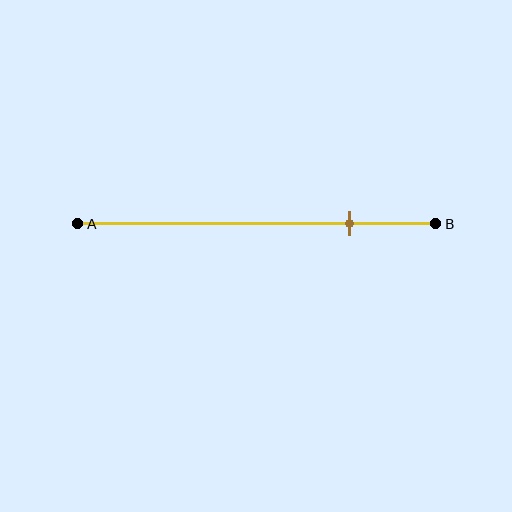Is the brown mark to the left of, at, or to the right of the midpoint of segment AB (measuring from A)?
The brown mark is to the right of the midpoint of segment AB.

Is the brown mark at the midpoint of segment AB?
No, the mark is at about 75% from A, not at the 50% midpoint.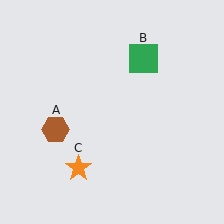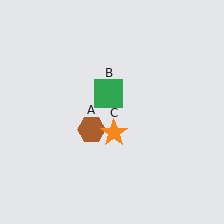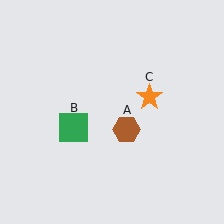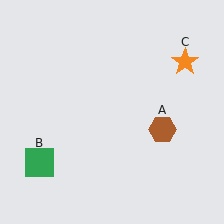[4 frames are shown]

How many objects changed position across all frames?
3 objects changed position: brown hexagon (object A), green square (object B), orange star (object C).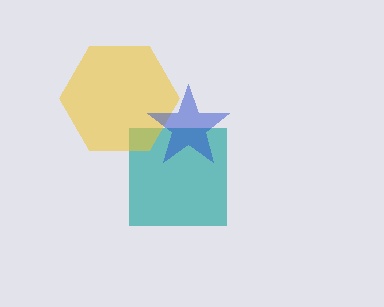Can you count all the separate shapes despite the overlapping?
Yes, there are 3 separate shapes.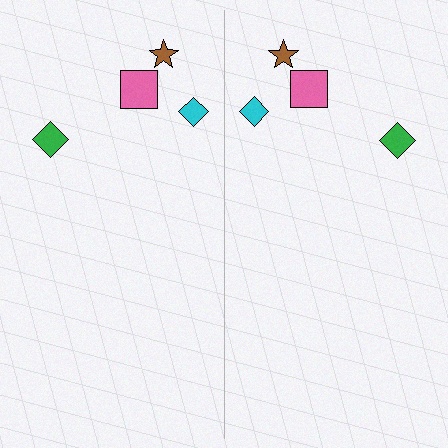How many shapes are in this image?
There are 8 shapes in this image.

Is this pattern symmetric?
Yes, this pattern has bilateral (reflection) symmetry.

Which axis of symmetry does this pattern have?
The pattern has a vertical axis of symmetry running through the center of the image.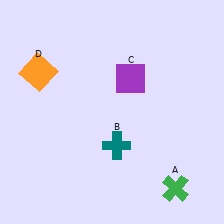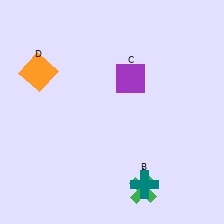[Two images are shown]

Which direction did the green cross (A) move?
The green cross (A) moved left.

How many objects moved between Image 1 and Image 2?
2 objects moved between the two images.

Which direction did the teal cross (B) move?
The teal cross (B) moved down.